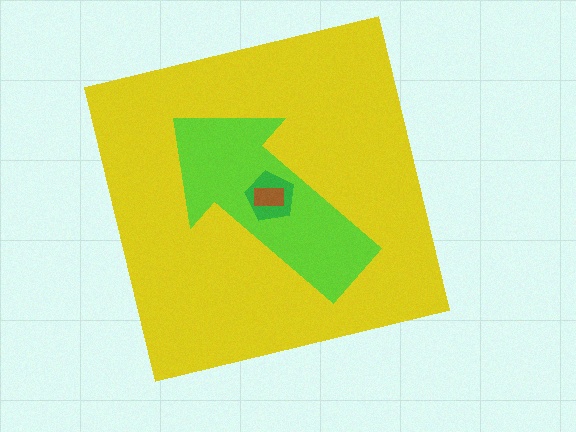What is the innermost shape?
The brown rectangle.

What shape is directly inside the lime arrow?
The green pentagon.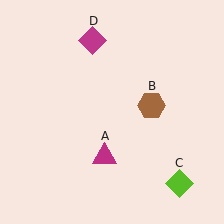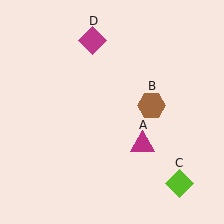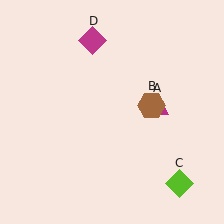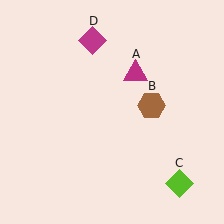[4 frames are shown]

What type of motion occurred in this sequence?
The magenta triangle (object A) rotated counterclockwise around the center of the scene.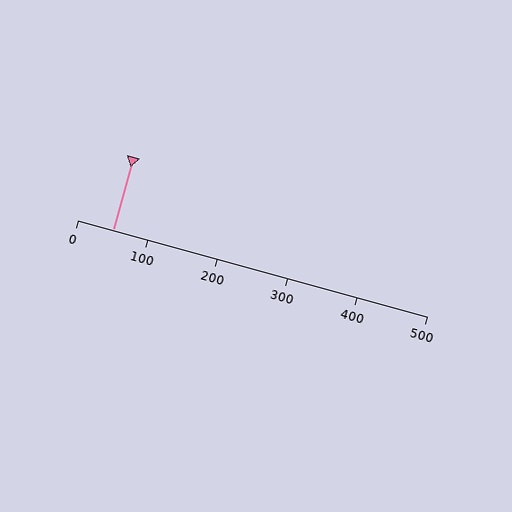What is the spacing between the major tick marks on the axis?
The major ticks are spaced 100 apart.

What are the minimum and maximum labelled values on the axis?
The axis runs from 0 to 500.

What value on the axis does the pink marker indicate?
The marker indicates approximately 50.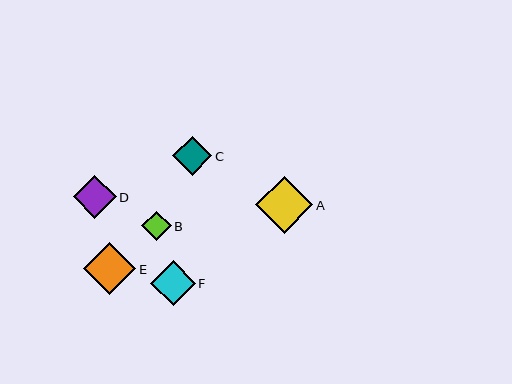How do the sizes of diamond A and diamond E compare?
Diamond A and diamond E are approximately the same size.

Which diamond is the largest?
Diamond A is the largest with a size of approximately 57 pixels.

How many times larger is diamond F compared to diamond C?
Diamond F is approximately 1.1 times the size of diamond C.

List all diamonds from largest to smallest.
From largest to smallest: A, E, F, D, C, B.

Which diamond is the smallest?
Diamond B is the smallest with a size of approximately 29 pixels.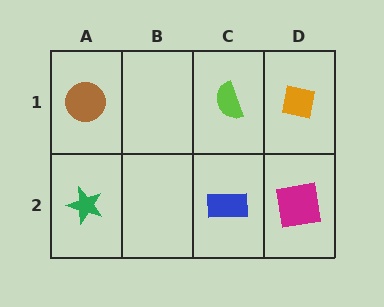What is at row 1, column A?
A brown circle.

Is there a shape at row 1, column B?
No, that cell is empty.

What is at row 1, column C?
A lime semicircle.